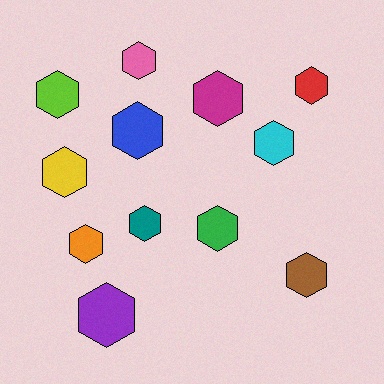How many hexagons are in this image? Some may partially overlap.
There are 12 hexagons.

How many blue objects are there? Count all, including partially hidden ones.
There is 1 blue object.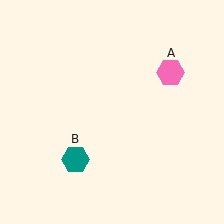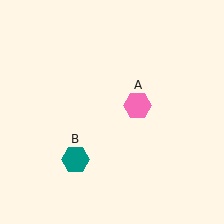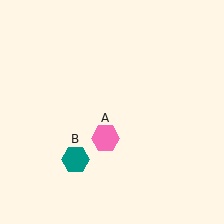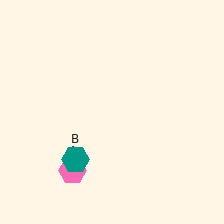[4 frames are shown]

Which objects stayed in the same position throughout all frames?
Teal hexagon (object B) remained stationary.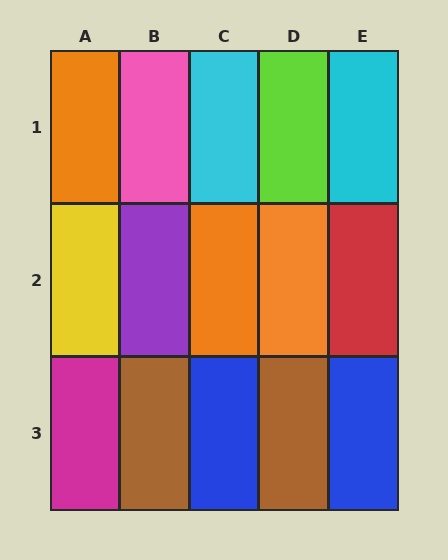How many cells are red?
1 cell is red.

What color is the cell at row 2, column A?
Yellow.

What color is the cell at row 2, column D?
Orange.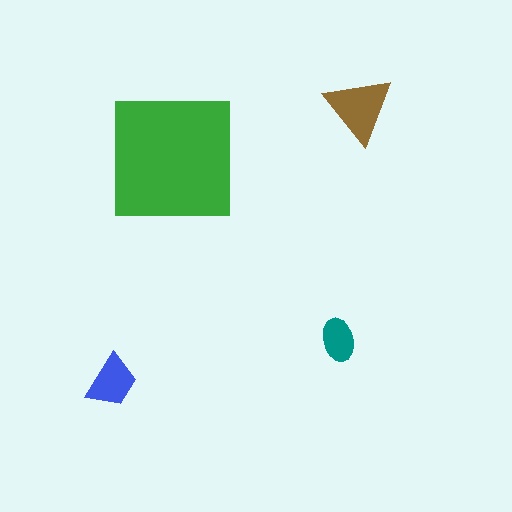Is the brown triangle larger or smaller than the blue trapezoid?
Larger.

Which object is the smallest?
The teal ellipse.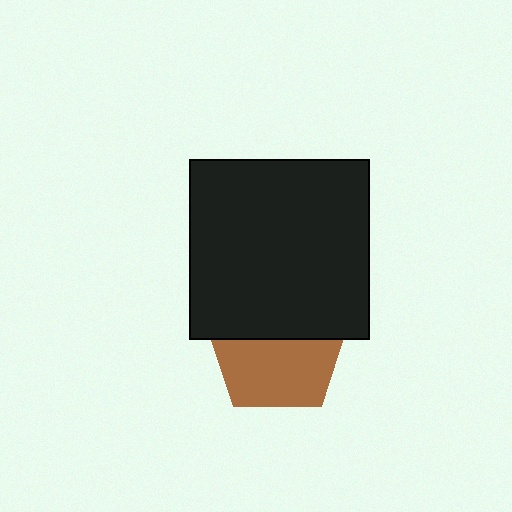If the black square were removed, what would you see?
You would see the complete brown pentagon.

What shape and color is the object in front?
The object in front is a black square.